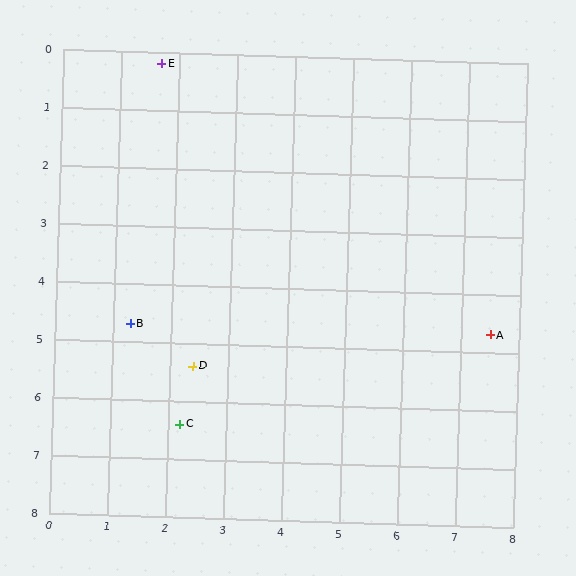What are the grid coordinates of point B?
Point B is at approximately (1.3, 4.7).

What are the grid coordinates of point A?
Point A is at approximately (7.5, 4.7).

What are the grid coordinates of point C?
Point C is at approximately (2.2, 6.4).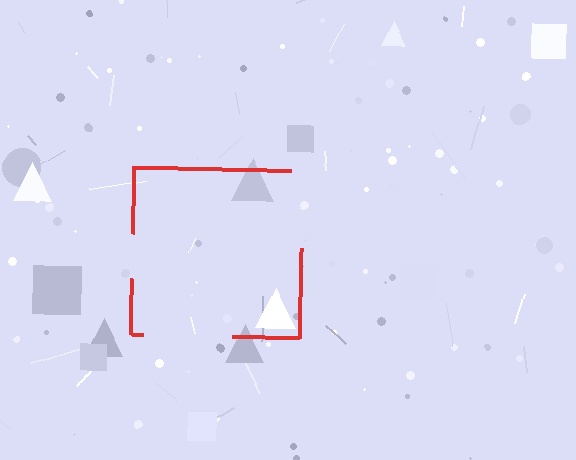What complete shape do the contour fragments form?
The contour fragments form a square.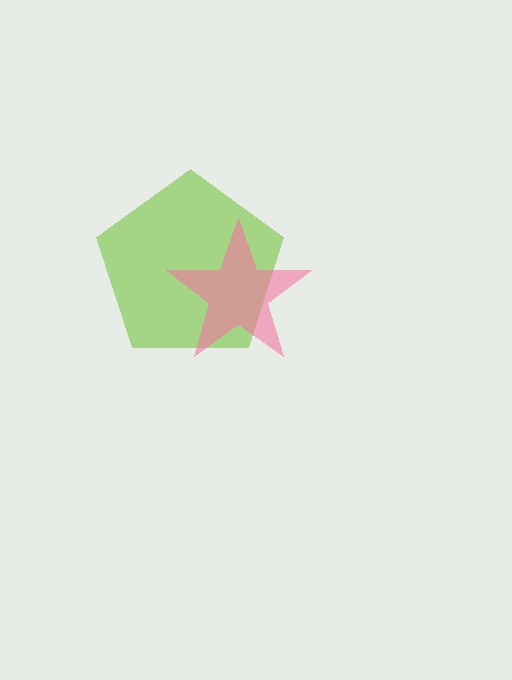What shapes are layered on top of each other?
The layered shapes are: a lime pentagon, a pink star.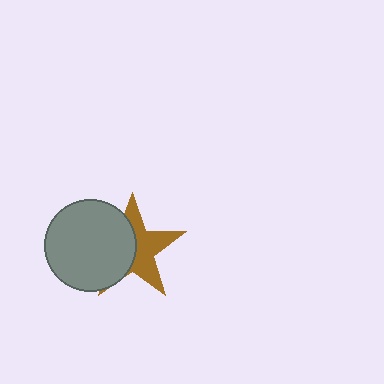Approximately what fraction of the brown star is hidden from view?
Roughly 49% of the brown star is hidden behind the gray circle.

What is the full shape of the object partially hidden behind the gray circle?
The partially hidden object is a brown star.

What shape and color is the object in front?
The object in front is a gray circle.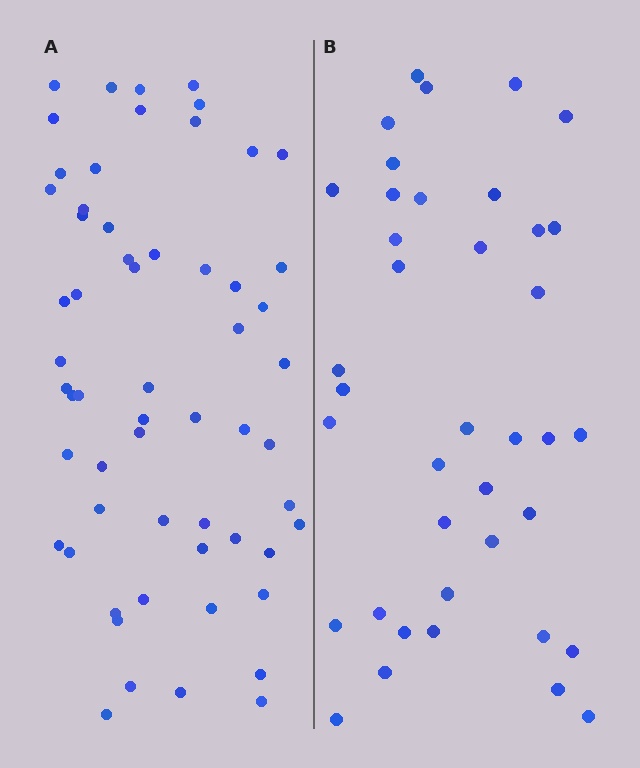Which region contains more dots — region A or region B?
Region A (the left region) has more dots.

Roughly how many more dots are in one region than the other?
Region A has approximately 20 more dots than region B.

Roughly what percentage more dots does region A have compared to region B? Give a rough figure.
About 50% more.